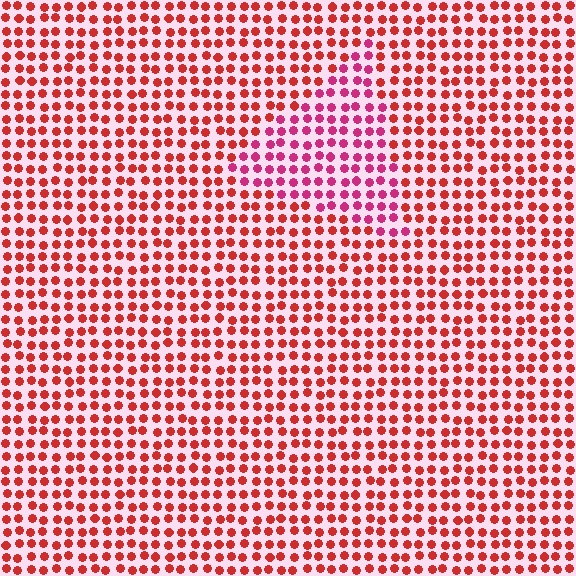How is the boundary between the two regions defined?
The boundary is defined purely by a slight shift in hue (about 32 degrees). Spacing, size, and orientation are identical on both sides.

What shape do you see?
I see a triangle.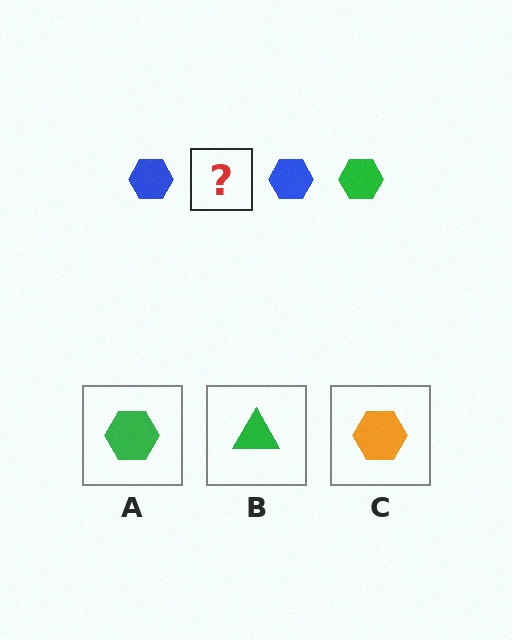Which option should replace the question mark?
Option A.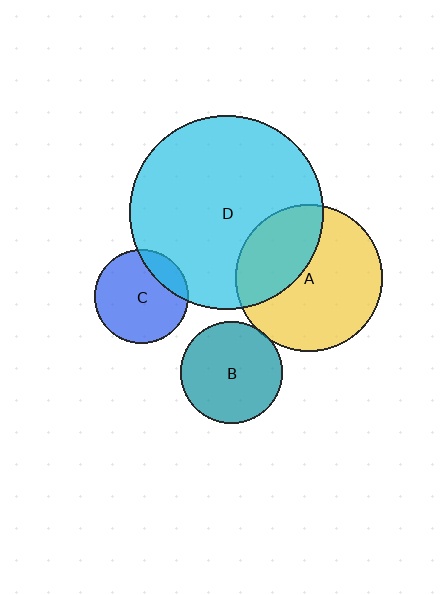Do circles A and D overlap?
Yes.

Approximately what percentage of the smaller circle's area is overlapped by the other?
Approximately 35%.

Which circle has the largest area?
Circle D (cyan).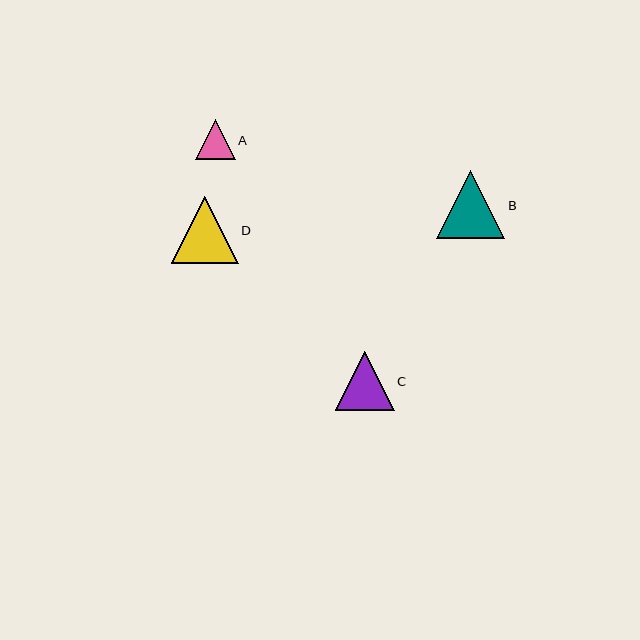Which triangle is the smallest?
Triangle A is the smallest with a size of approximately 39 pixels.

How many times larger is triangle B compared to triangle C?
Triangle B is approximately 1.2 times the size of triangle C.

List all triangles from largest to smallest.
From largest to smallest: B, D, C, A.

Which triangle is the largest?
Triangle B is the largest with a size of approximately 68 pixels.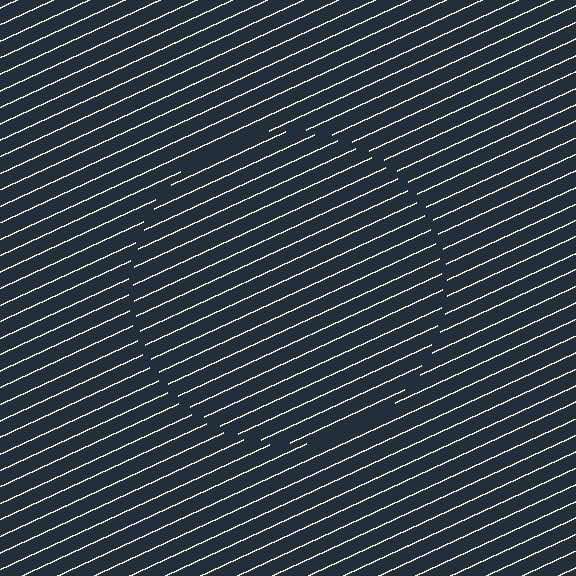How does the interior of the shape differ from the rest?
The interior of the shape contains the same grating, shifted by half a period — the contour is defined by the phase discontinuity where line-ends from the inner and outer gratings abut.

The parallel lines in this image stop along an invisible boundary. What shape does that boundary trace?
An illusory circle. The interior of the shape contains the same grating, shifted by half a period — the contour is defined by the phase discontinuity where line-ends from the inner and outer gratings abut.